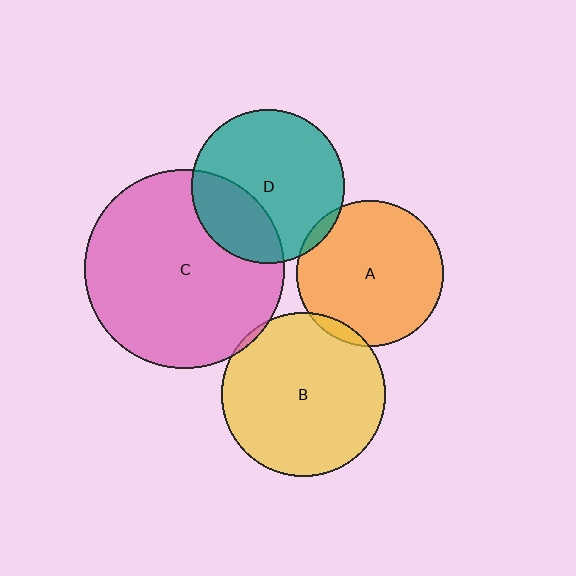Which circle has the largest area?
Circle C (pink).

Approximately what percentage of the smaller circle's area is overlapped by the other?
Approximately 5%.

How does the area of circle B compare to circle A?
Approximately 1.3 times.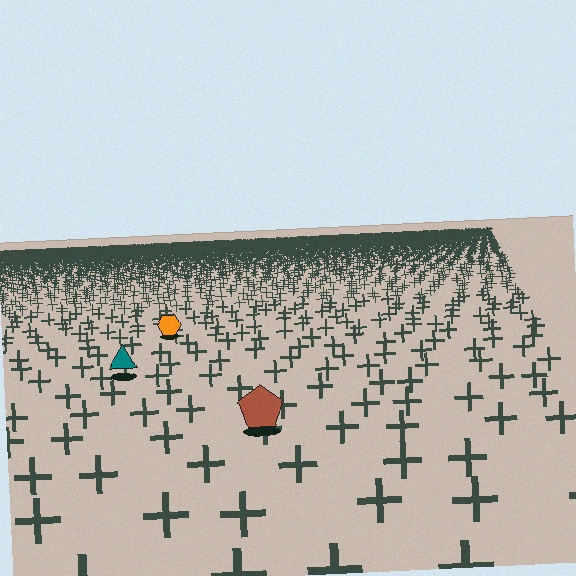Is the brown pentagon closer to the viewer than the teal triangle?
Yes. The brown pentagon is closer — you can tell from the texture gradient: the ground texture is coarser near it.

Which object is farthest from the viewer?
The orange hexagon is farthest from the viewer. It appears smaller and the ground texture around it is denser.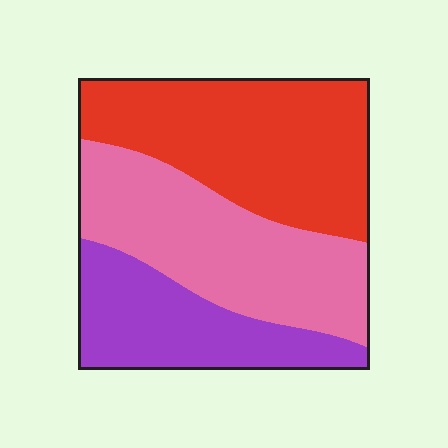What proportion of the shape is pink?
Pink covers around 35% of the shape.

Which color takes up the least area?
Purple, at roughly 25%.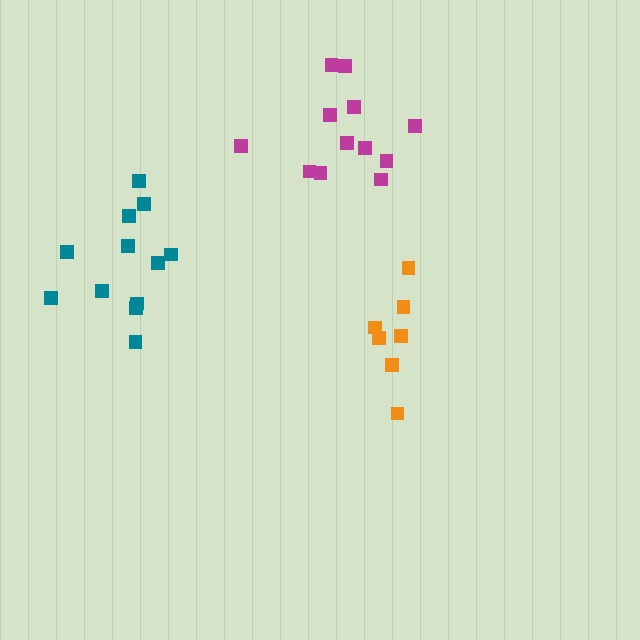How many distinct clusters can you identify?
There are 3 distinct clusters.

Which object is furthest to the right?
The orange cluster is rightmost.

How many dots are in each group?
Group 1: 12 dots, Group 2: 7 dots, Group 3: 12 dots (31 total).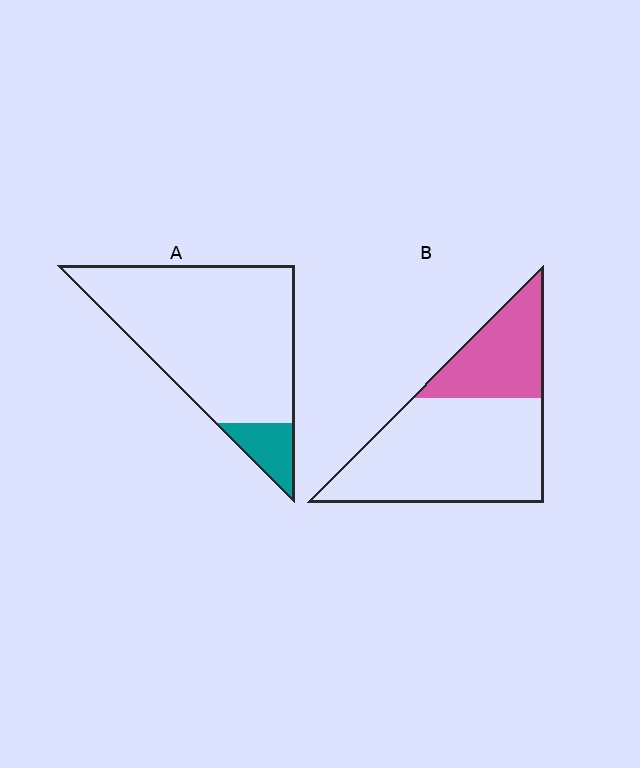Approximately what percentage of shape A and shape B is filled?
A is approximately 10% and B is approximately 30%.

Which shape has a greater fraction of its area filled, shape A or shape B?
Shape B.